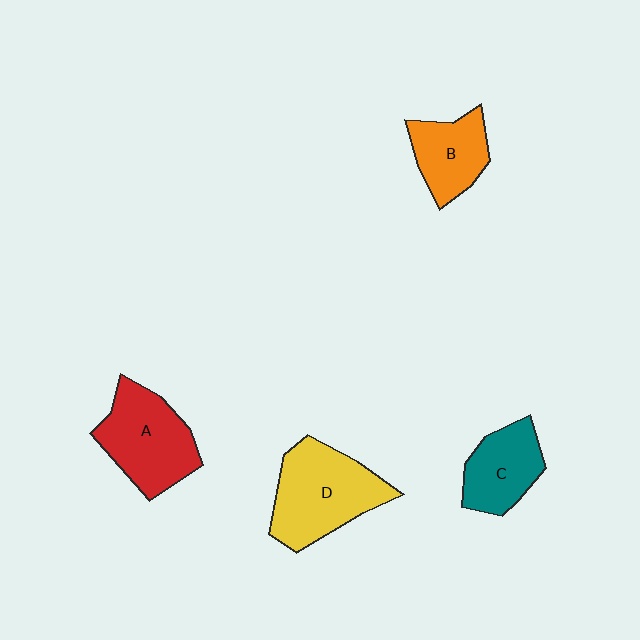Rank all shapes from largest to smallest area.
From largest to smallest: D (yellow), A (red), C (teal), B (orange).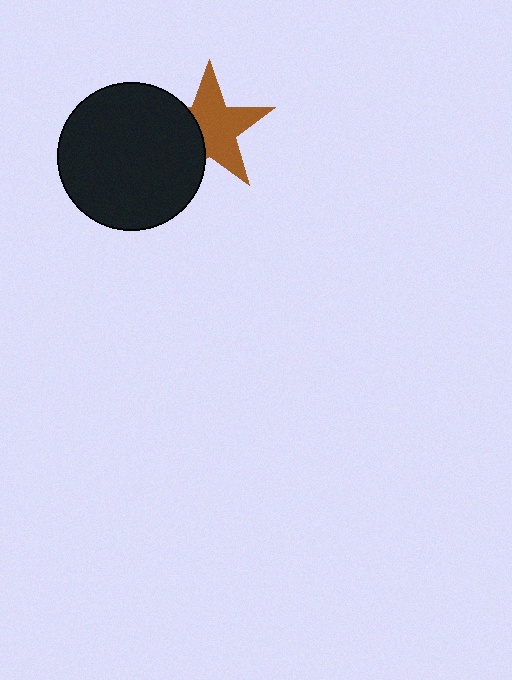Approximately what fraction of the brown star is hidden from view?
Roughly 35% of the brown star is hidden behind the black circle.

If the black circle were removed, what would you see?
You would see the complete brown star.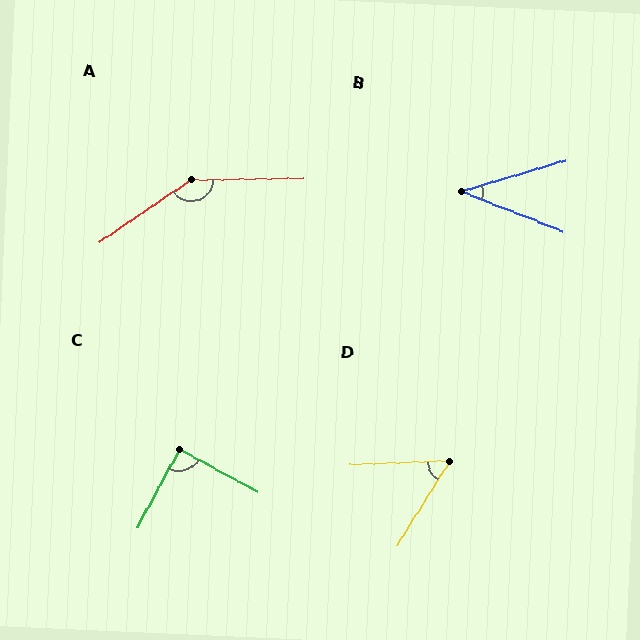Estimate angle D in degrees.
Approximately 56 degrees.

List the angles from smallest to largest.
B (38°), D (56°), C (89°), A (146°).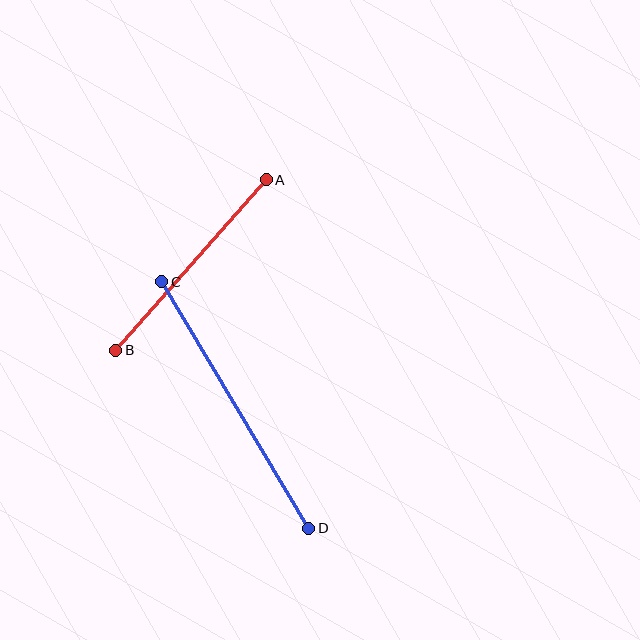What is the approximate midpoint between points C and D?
The midpoint is at approximately (235, 405) pixels.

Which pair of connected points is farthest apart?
Points C and D are farthest apart.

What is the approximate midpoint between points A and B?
The midpoint is at approximately (191, 265) pixels.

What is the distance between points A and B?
The distance is approximately 227 pixels.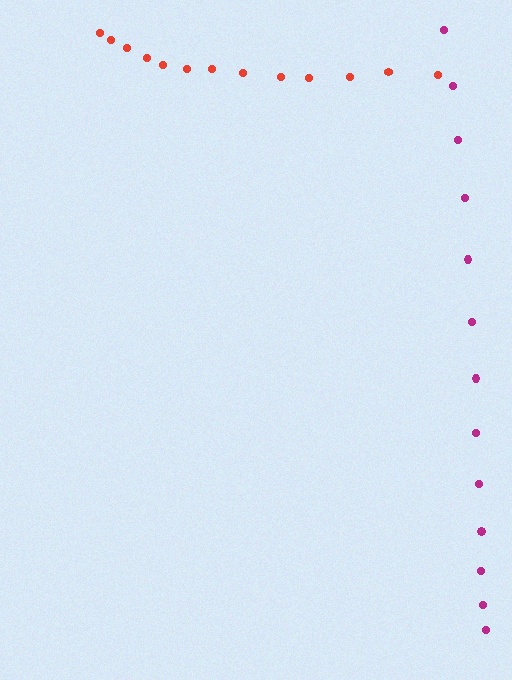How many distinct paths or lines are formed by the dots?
There are 2 distinct paths.